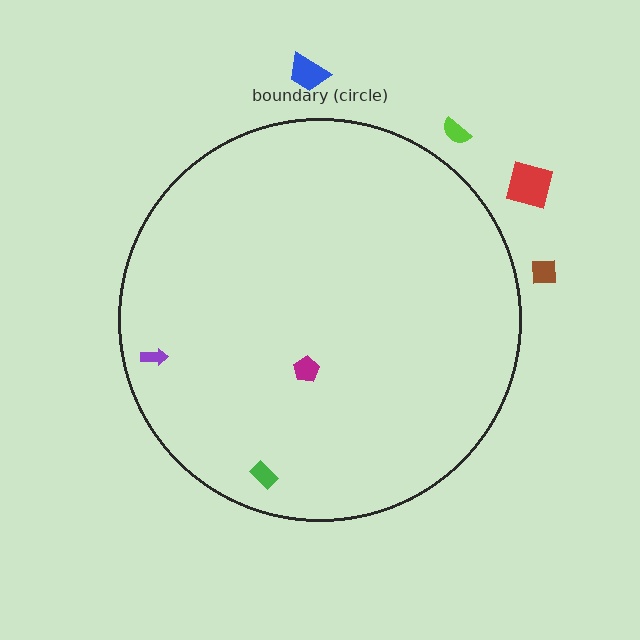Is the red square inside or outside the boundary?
Outside.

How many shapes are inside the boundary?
3 inside, 4 outside.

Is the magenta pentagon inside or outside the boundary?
Inside.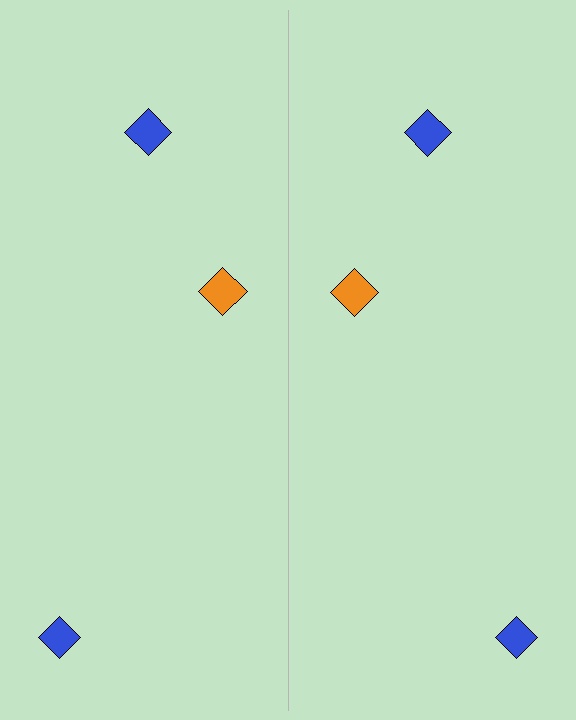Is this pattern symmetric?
Yes, this pattern has bilateral (reflection) symmetry.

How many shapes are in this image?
There are 6 shapes in this image.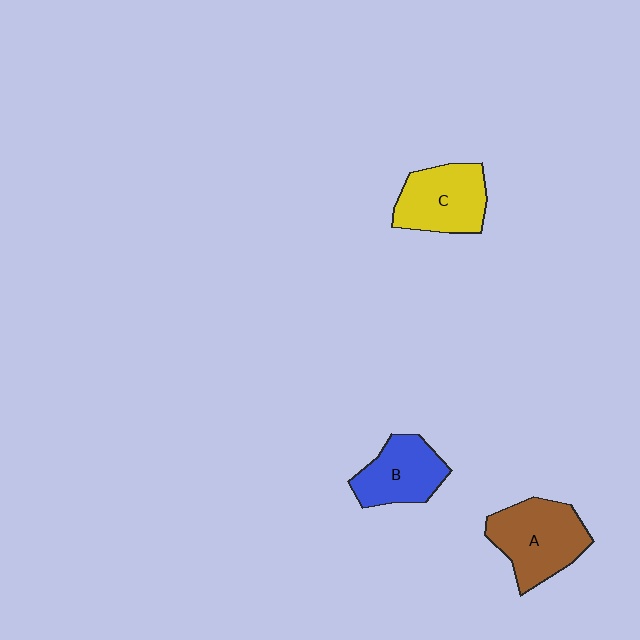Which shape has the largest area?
Shape A (brown).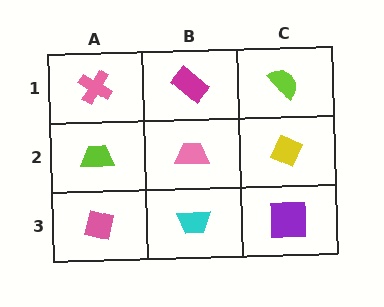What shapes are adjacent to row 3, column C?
A yellow diamond (row 2, column C), a cyan trapezoid (row 3, column B).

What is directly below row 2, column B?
A cyan trapezoid.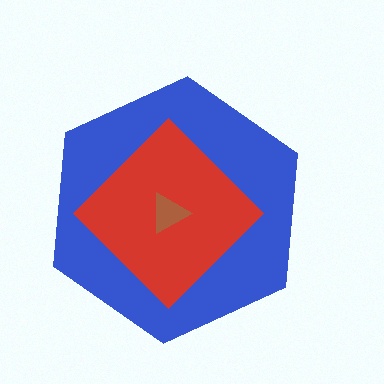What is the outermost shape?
The blue hexagon.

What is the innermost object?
The brown triangle.